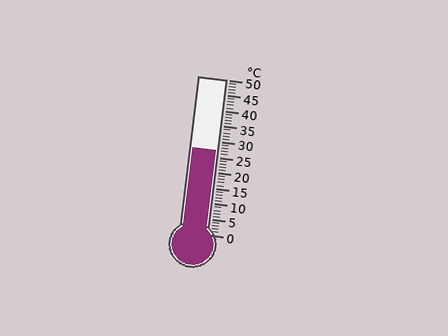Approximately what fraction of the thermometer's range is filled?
The thermometer is filled to approximately 55% of its range.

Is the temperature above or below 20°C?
The temperature is above 20°C.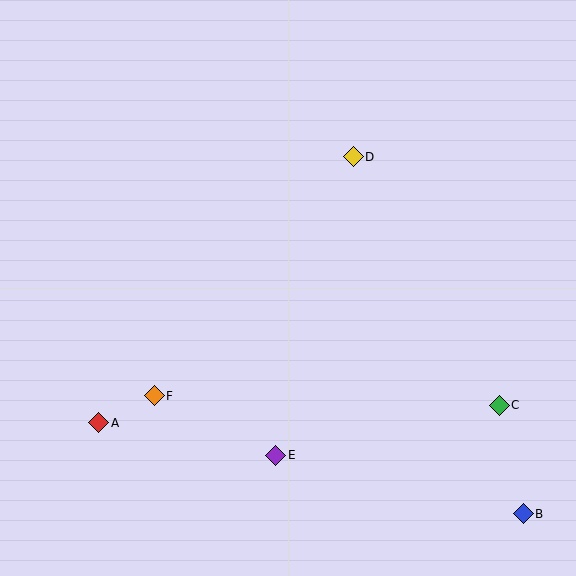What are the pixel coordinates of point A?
Point A is at (99, 423).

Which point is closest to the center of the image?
Point D at (353, 157) is closest to the center.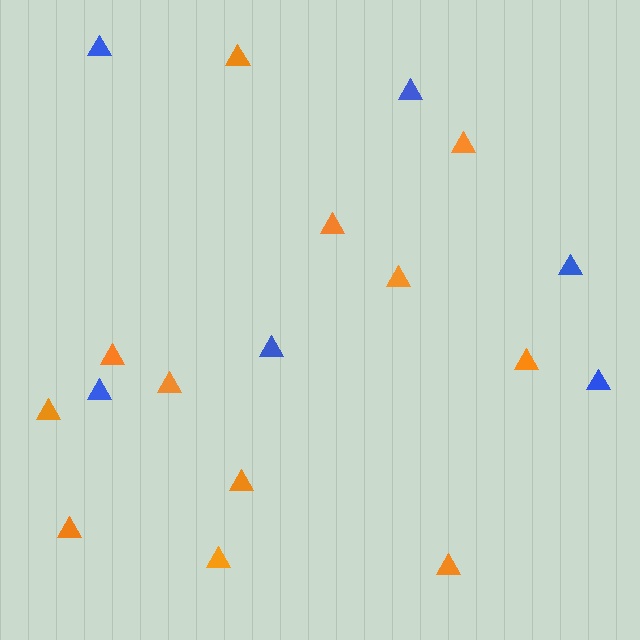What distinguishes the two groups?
There are 2 groups: one group of blue triangles (6) and one group of orange triangles (12).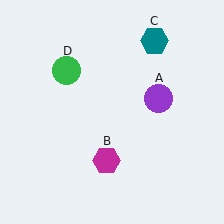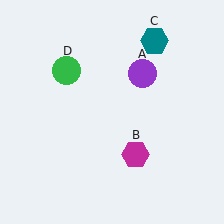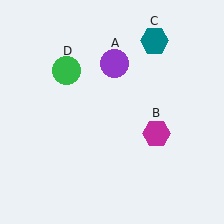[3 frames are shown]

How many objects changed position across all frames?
2 objects changed position: purple circle (object A), magenta hexagon (object B).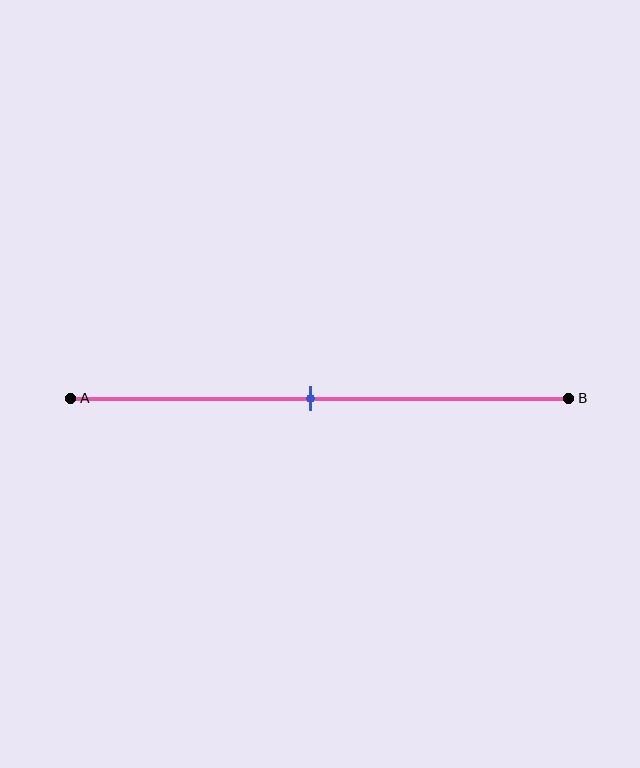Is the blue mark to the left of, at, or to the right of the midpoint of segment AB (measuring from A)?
The blue mark is approximately at the midpoint of segment AB.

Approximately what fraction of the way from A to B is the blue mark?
The blue mark is approximately 50% of the way from A to B.